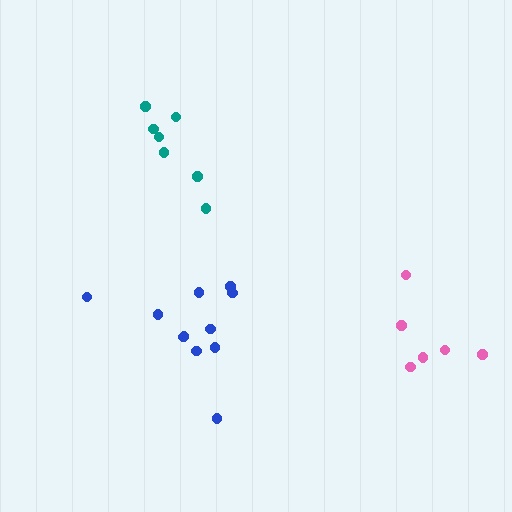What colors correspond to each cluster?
The clusters are colored: blue, teal, pink.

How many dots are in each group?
Group 1: 11 dots, Group 2: 7 dots, Group 3: 6 dots (24 total).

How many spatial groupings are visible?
There are 3 spatial groupings.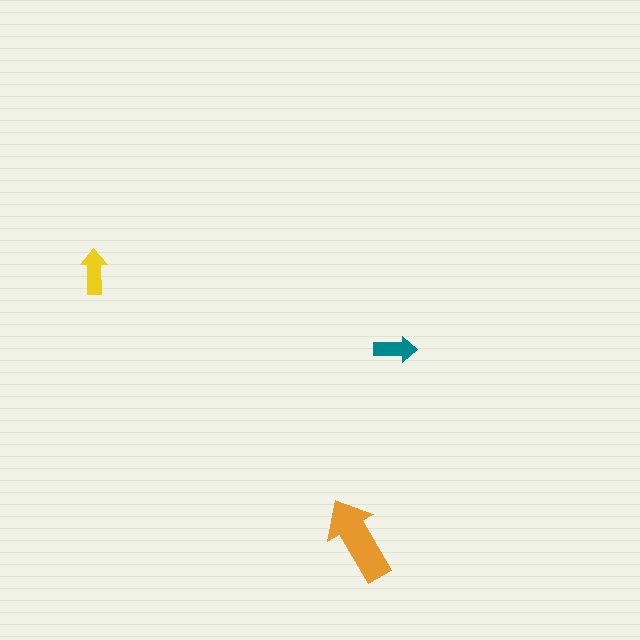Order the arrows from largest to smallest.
the orange one, the yellow one, the teal one.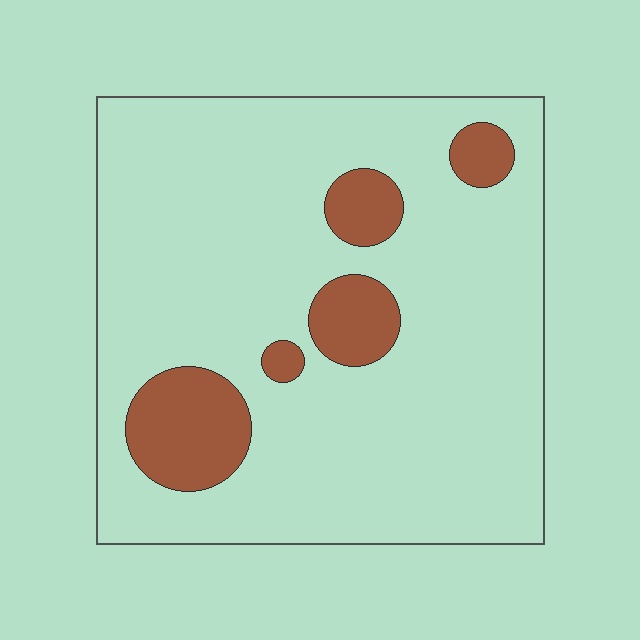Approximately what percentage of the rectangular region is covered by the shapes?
Approximately 15%.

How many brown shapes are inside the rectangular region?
5.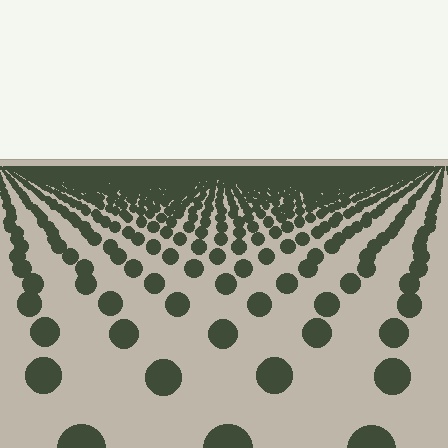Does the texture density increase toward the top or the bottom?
Density increases toward the top.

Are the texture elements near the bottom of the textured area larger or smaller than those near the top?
Larger. Near the bottom, elements are closer to the viewer and appear at a bigger on-screen size.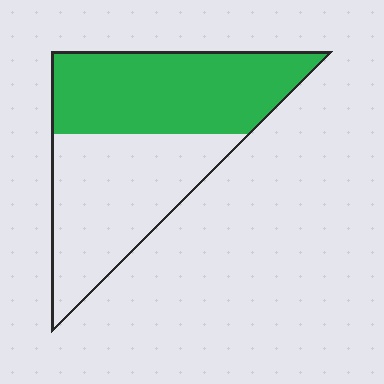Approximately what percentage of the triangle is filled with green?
Approximately 50%.